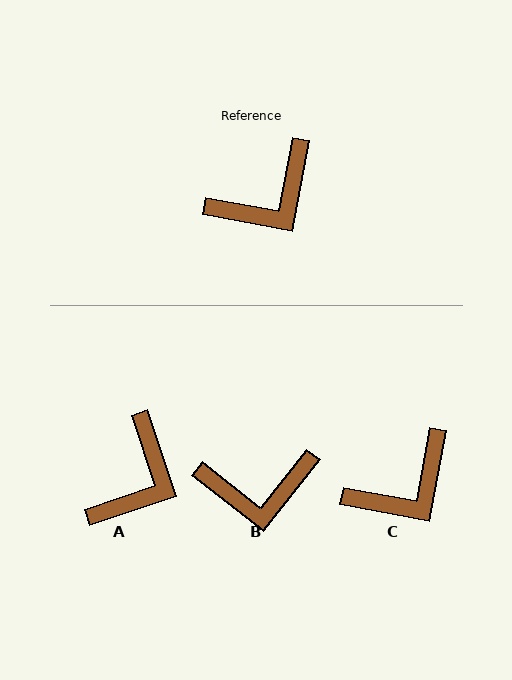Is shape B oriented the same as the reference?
No, it is off by about 28 degrees.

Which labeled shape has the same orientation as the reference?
C.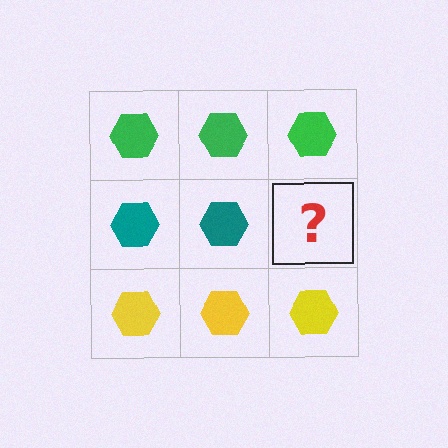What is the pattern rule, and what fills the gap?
The rule is that each row has a consistent color. The gap should be filled with a teal hexagon.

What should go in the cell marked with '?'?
The missing cell should contain a teal hexagon.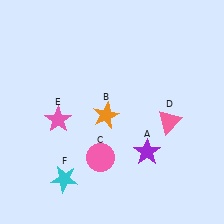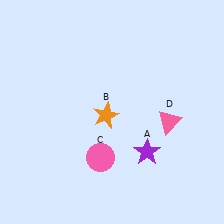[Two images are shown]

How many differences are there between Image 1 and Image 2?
There are 2 differences between the two images.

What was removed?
The cyan star (F), the pink star (E) were removed in Image 2.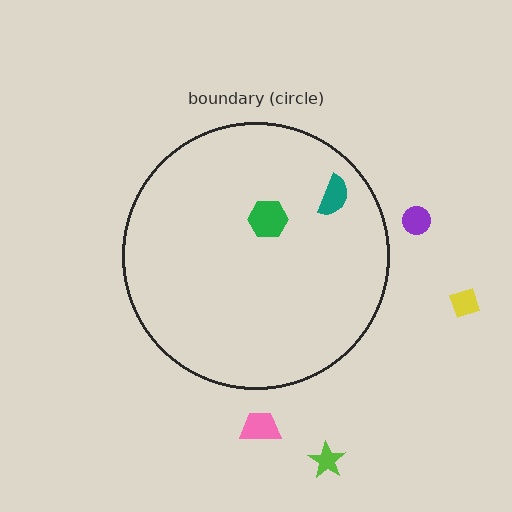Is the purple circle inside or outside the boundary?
Outside.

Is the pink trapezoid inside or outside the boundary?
Outside.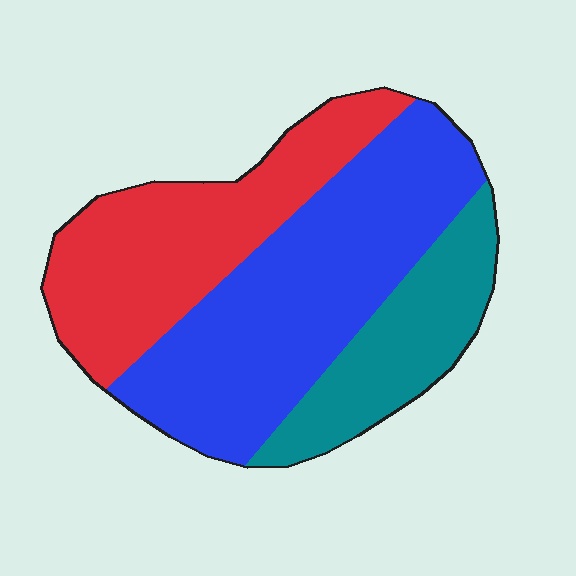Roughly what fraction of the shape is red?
Red takes up about one third (1/3) of the shape.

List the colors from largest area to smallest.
From largest to smallest: blue, red, teal.